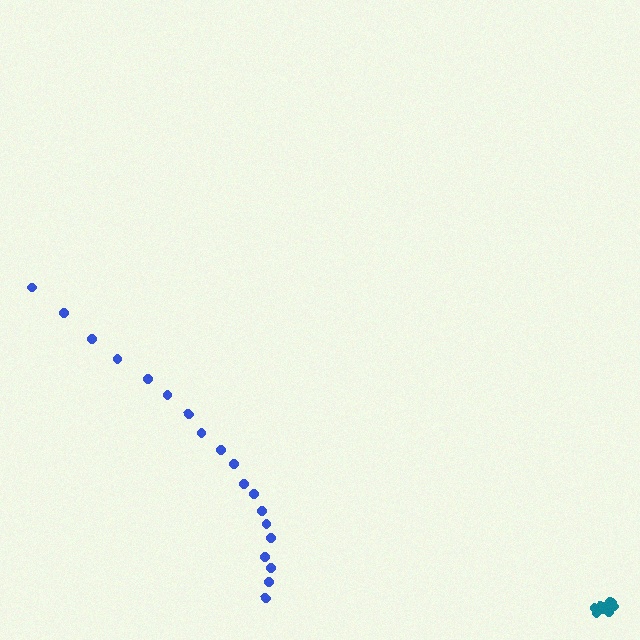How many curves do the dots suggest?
There are 2 distinct paths.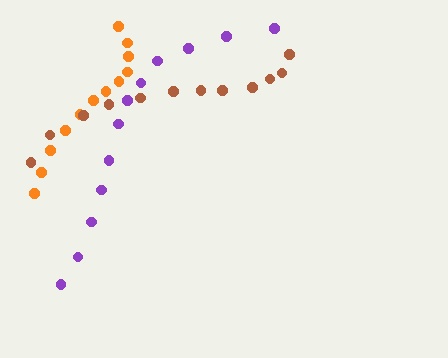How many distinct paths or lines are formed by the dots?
There are 3 distinct paths.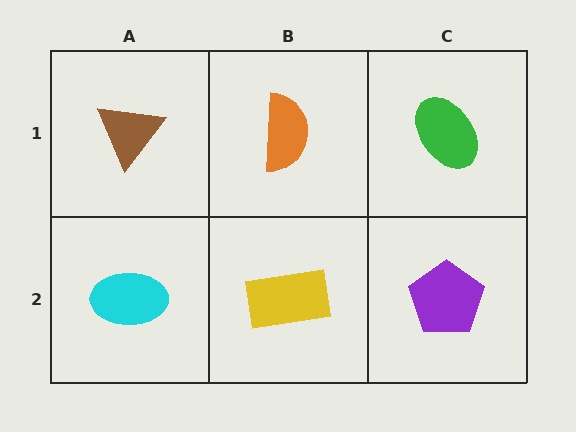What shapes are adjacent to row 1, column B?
A yellow rectangle (row 2, column B), a brown triangle (row 1, column A), a green ellipse (row 1, column C).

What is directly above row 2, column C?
A green ellipse.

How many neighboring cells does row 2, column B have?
3.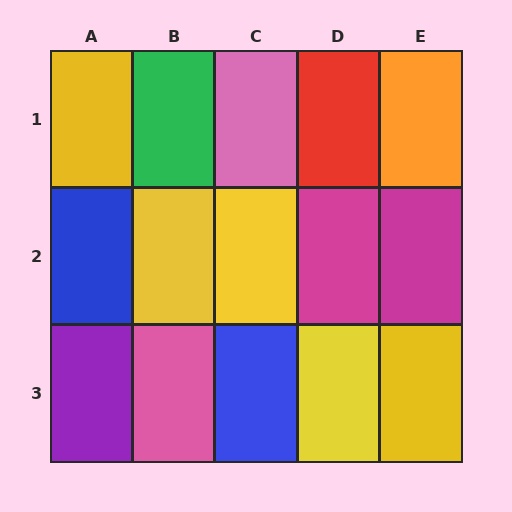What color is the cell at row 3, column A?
Purple.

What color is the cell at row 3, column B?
Pink.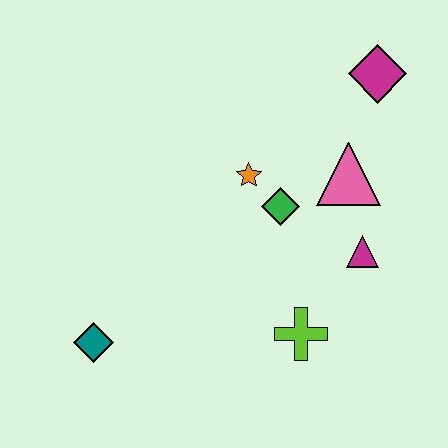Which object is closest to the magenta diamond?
The pink triangle is closest to the magenta diamond.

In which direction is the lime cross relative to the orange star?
The lime cross is below the orange star.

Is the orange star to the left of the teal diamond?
No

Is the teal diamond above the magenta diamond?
No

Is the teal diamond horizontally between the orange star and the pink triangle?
No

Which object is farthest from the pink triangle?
The teal diamond is farthest from the pink triangle.